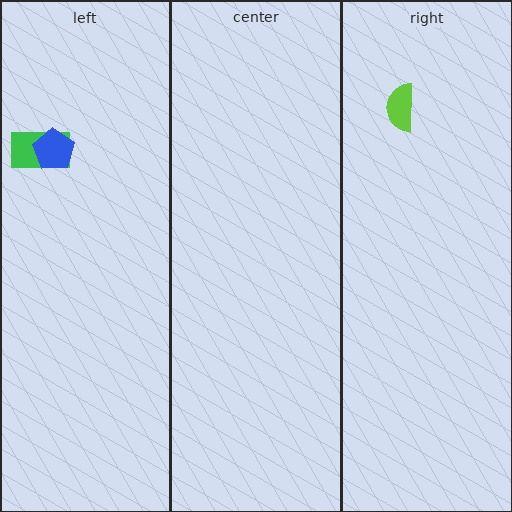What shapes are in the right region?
The lime semicircle.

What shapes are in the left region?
The green rectangle, the blue pentagon.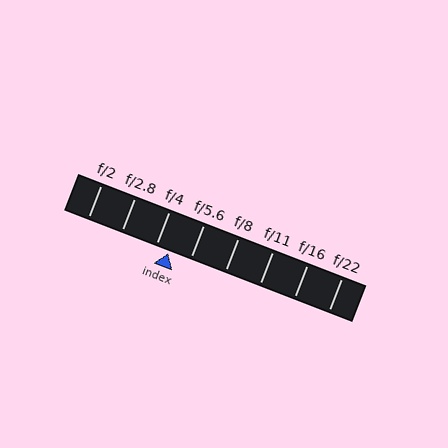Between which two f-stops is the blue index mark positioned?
The index mark is between f/4 and f/5.6.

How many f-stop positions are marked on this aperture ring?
There are 8 f-stop positions marked.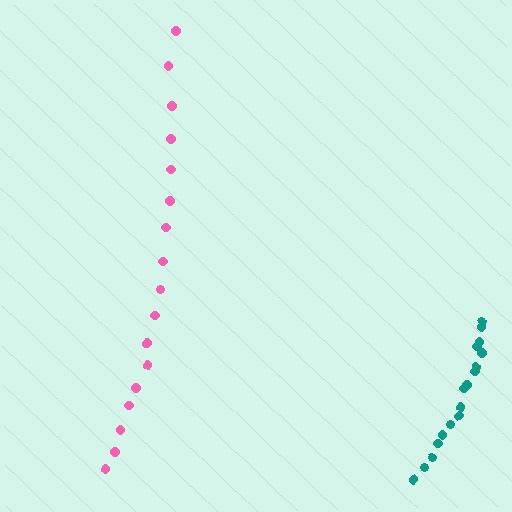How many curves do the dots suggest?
There are 2 distinct paths.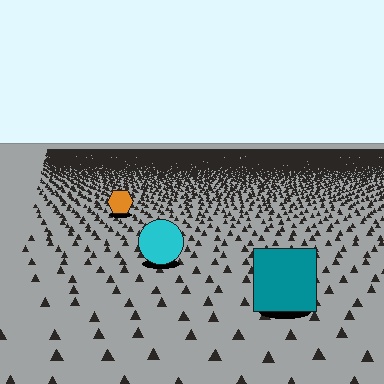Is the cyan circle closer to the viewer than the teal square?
No. The teal square is closer — you can tell from the texture gradient: the ground texture is coarser near it.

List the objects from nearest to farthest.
From nearest to farthest: the teal square, the cyan circle, the orange hexagon.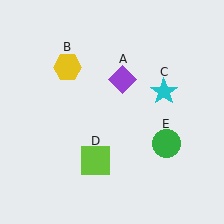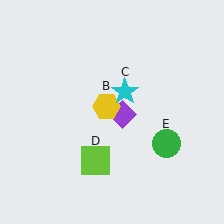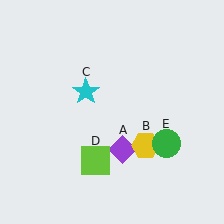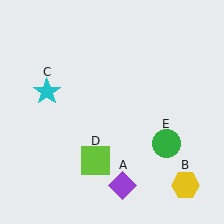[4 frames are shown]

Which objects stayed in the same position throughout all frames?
Lime square (object D) and green circle (object E) remained stationary.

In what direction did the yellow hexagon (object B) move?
The yellow hexagon (object B) moved down and to the right.